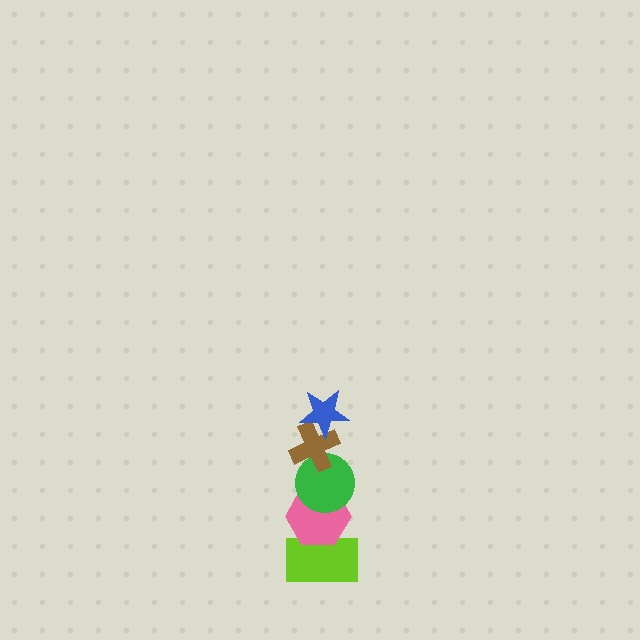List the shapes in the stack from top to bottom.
From top to bottom: the blue star, the brown cross, the green circle, the pink hexagon, the lime rectangle.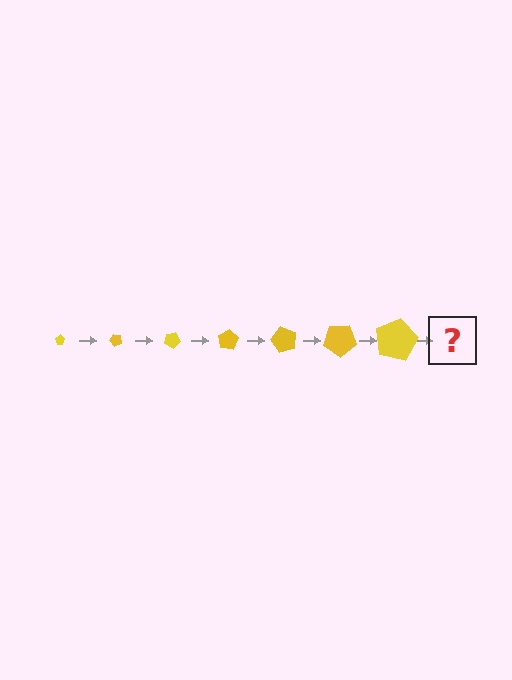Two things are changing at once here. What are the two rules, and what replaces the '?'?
The two rules are that the pentagon grows larger each step and it rotates 50 degrees each step. The '?' should be a pentagon, larger than the previous one and rotated 350 degrees from the start.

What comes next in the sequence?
The next element should be a pentagon, larger than the previous one and rotated 350 degrees from the start.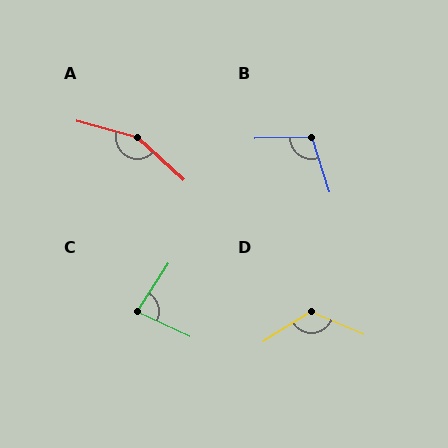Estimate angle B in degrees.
Approximately 107 degrees.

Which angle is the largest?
A, at approximately 153 degrees.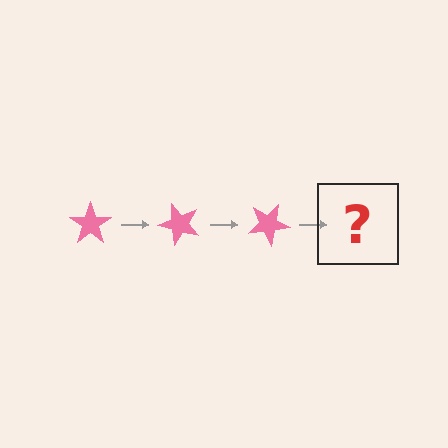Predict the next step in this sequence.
The next step is a pink star rotated 150 degrees.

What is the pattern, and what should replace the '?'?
The pattern is that the star rotates 50 degrees each step. The '?' should be a pink star rotated 150 degrees.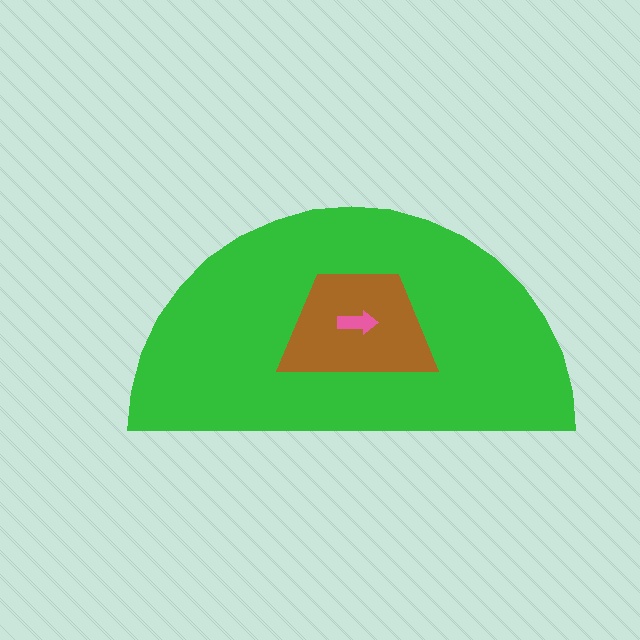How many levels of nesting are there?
3.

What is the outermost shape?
The green semicircle.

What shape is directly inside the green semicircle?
The brown trapezoid.